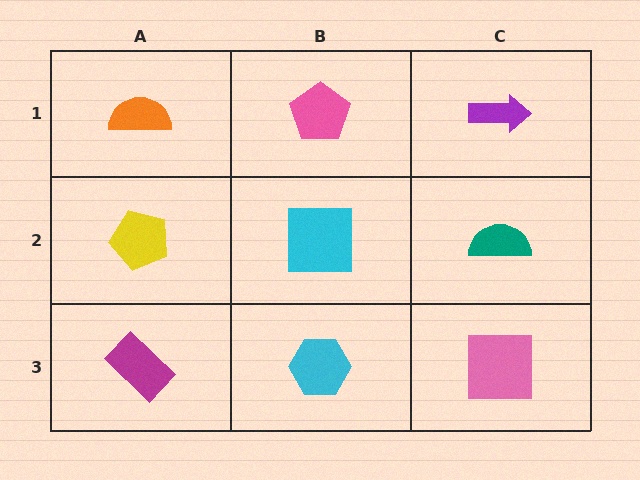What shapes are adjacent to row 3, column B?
A cyan square (row 2, column B), a magenta rectangle (row 3, column A), a pink square (row 3, column C).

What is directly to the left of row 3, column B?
A magenta rectangle.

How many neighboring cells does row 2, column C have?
3.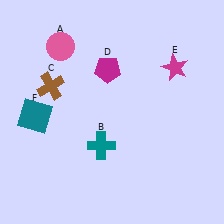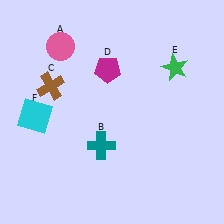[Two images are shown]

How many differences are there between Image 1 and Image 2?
There are 2 differences between the two images.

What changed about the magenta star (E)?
In Image 1, E is magenta. In Image 2, it changed to green.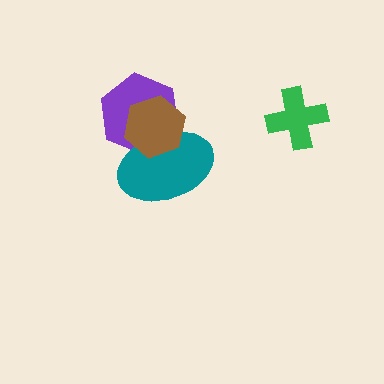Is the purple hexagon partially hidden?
Yes, it is partially covered by another shape.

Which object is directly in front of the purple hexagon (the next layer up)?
The teal ellipse is directly in front of the purple hexagon.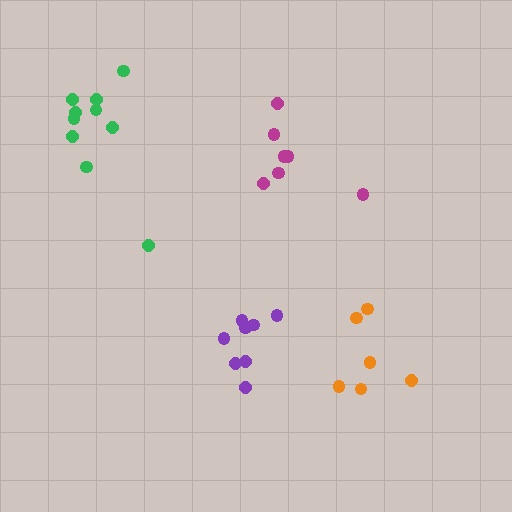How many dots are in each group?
Group 1: 8 dots, Group 2: 10 dots, Group 3: 7 dots, Group 4: 6 dots (31 total).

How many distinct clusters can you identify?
There are 4 distinct clusters.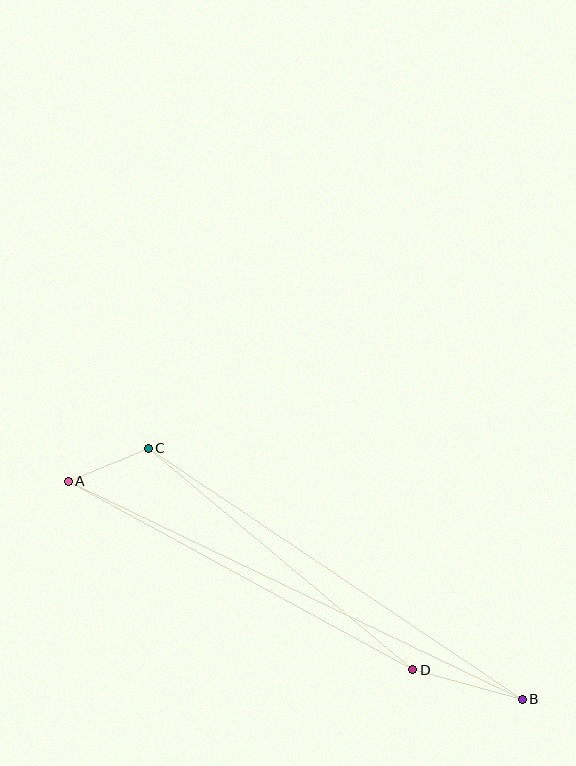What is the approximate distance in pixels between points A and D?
The distance between A and D is approximately 393 pixels.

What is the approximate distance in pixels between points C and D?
The distance between C and D is approximately 345 pixels.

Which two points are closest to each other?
Points A and C are closest to each other.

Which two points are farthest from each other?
Points A and B are farthest from each other.